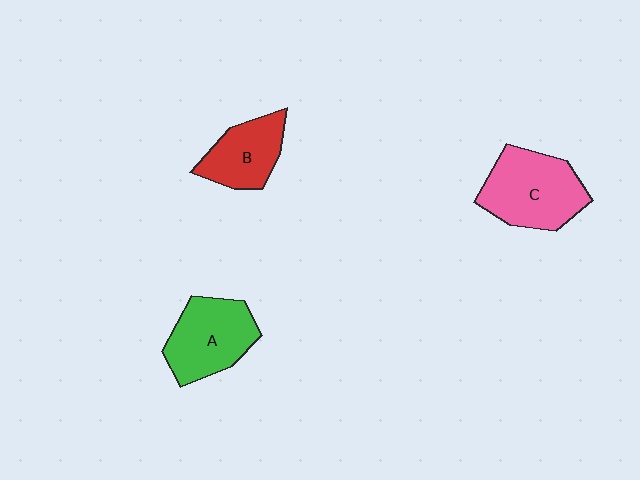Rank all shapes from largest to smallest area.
From largest to smallest: C (pink), A (green), B (red).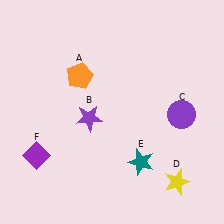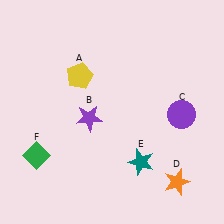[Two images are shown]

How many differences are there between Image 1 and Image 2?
There are 3 differences between the two images.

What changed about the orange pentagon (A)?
In Image 1, A is orange. In Image 2, it changed to yellow.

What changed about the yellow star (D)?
In Image 1, D is yellow. In Image 2, it changed to orange.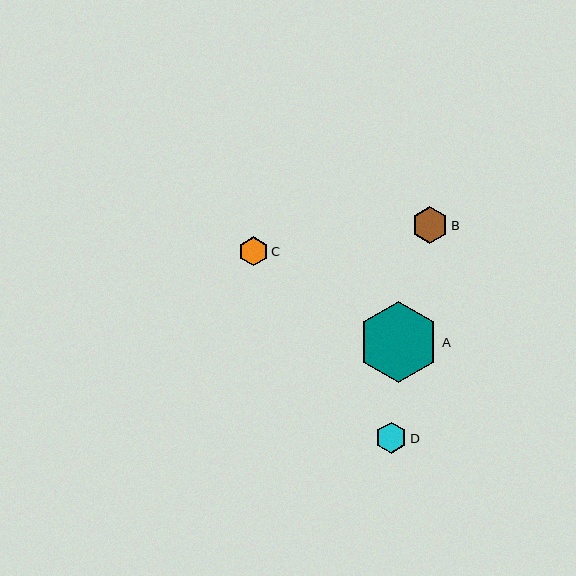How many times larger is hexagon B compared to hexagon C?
Hexagon B is approximately 1.3 times the size of hexagon C.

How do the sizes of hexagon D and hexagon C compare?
Hexagon D and hexagon C are approximately the same size.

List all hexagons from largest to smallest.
From largest to smallest: A, B, D, C.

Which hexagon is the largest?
Hexagon A is the largest with a size of approximately 81 pixels.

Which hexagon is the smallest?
Hexagon C is the smallest with a size of approximately 29 pixels.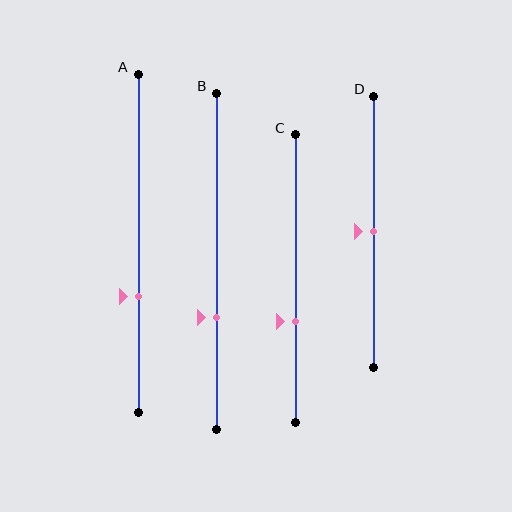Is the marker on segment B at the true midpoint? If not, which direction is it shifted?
No, the marker on segment B is shifted downward by about 17% of the segment length.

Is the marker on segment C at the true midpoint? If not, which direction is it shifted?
No, the marker on segment C is shifted downward by about 15% of the segment length.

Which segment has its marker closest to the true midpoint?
Segment D has its marker closest to the true midpoint.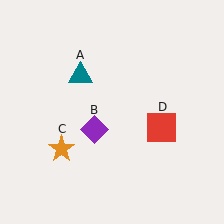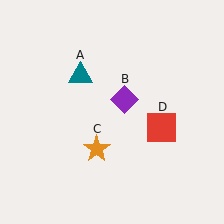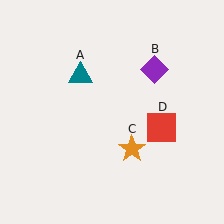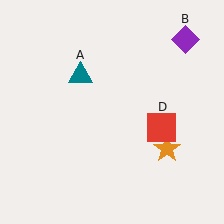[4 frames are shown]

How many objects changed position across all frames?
2 objects changed position: purple diamond (object B), orange star (object C).